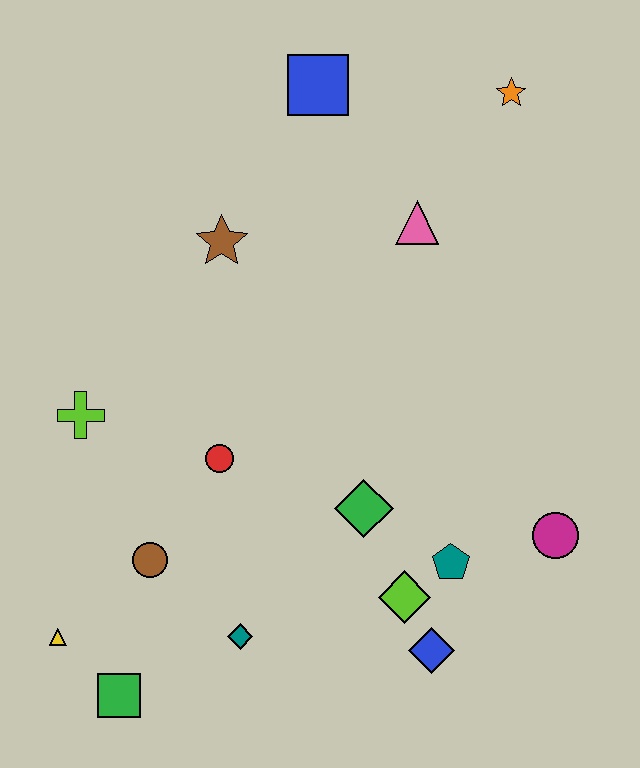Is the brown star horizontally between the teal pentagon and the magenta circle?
No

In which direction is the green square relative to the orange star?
The green square is below the orange star.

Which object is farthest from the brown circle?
The orange star is farthest from the brown circle.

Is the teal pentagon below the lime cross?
Yes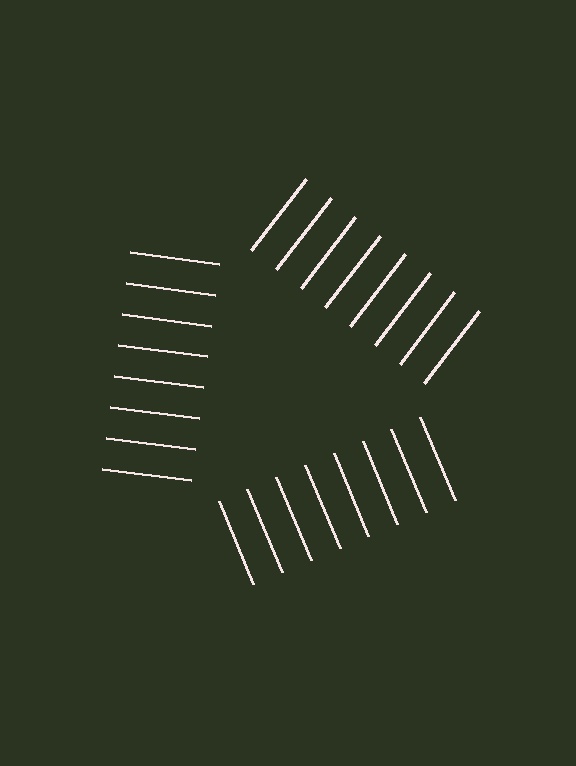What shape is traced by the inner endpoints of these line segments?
An illusory triangle — the line segments terminate on its edges but no continuous stroke is drawn.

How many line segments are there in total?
24 — 8 along each of the 3 edges.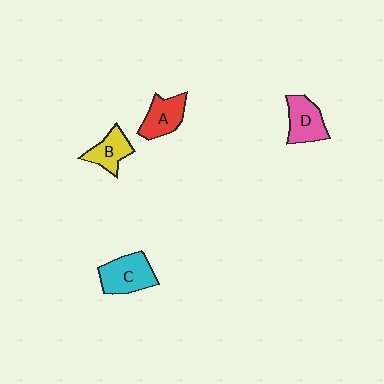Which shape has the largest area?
Shape C (cyan).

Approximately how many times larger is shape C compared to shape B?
Approximately 1.4 times.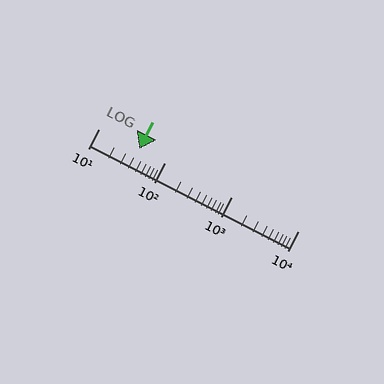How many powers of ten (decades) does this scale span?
The scale spans 3 decades, from 10 to 10000.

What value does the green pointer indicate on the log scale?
The pointer indicates approximately 41.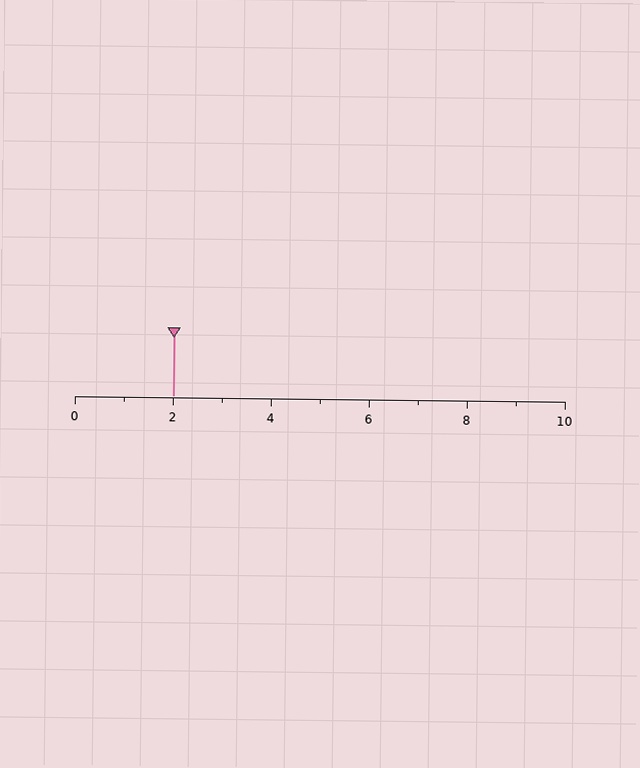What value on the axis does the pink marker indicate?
The marker indicates approximately 2.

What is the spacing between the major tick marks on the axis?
The major ticks are spaced 2 apart.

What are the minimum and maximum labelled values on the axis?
The axis runs from 0 to 10.